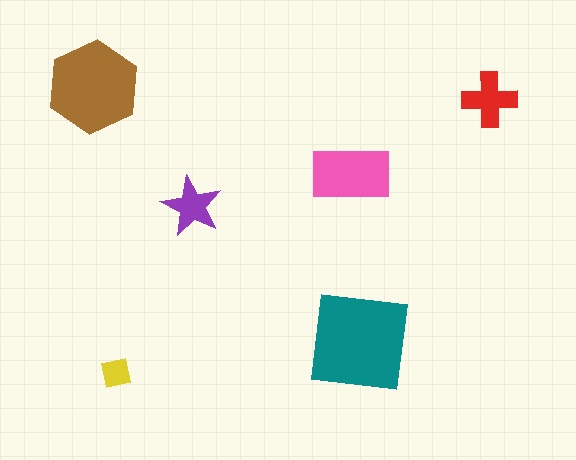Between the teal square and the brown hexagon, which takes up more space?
The teal square.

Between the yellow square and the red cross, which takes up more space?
The red cross.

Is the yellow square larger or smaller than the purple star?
Smaller.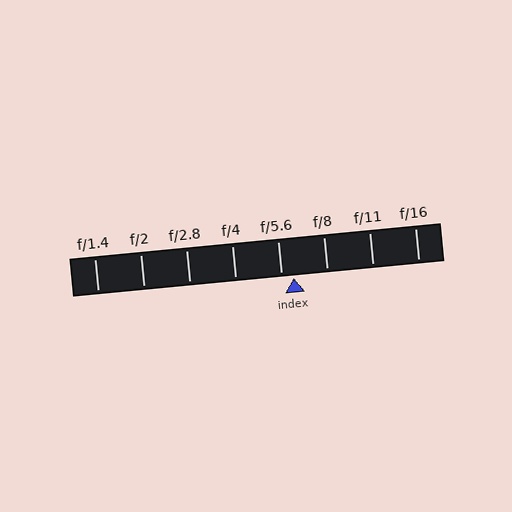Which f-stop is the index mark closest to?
The index mark is closest to f/5.6.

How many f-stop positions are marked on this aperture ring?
There are 8 f-stop positions marked.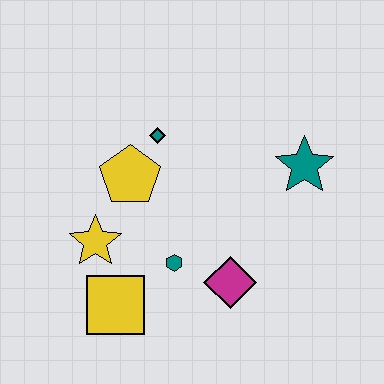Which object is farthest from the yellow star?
The teal star is farthest from the yellow star.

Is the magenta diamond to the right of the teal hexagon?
Yes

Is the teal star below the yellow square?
No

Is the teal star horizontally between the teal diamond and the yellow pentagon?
No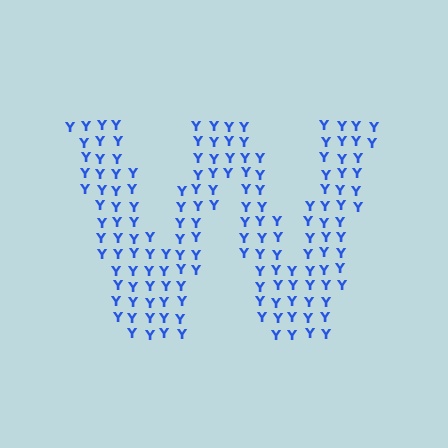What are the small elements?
The small elements are letter Y's.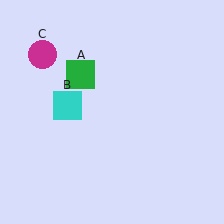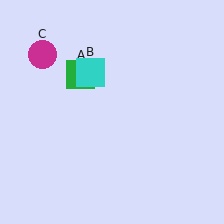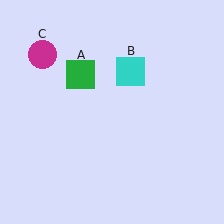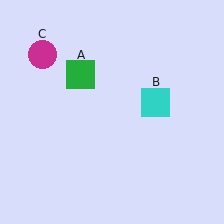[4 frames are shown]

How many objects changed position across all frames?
1 object changed position: cyan square (object B).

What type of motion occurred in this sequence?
The cyan square (object B) rotated clockwise around the center of the scene.